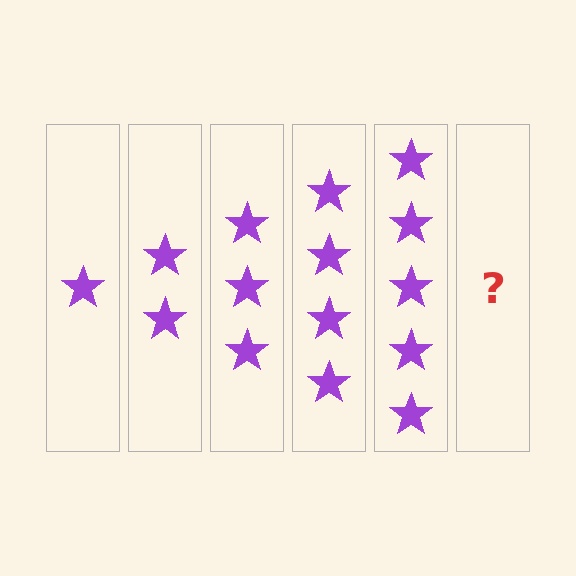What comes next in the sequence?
The next element should be 6 stars.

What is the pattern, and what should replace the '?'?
The pattern is that each step adds one more star. The '?' should be 6 stars.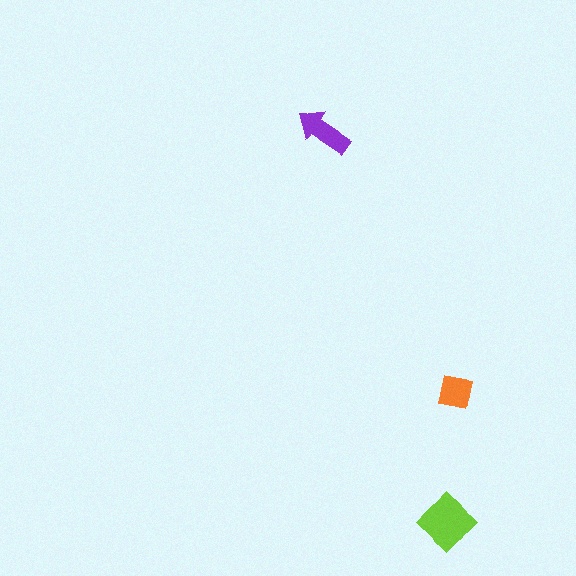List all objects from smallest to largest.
The orange square, the purple arrow, the lime diamond.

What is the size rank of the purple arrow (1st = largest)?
2nd.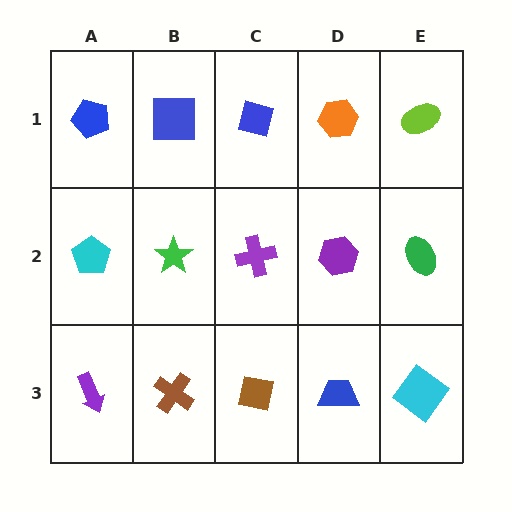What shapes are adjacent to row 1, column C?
A purple cross (row 2, column C), a blue square (row 1, column B), an orange hexagon (row 1, column D).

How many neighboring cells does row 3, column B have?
3.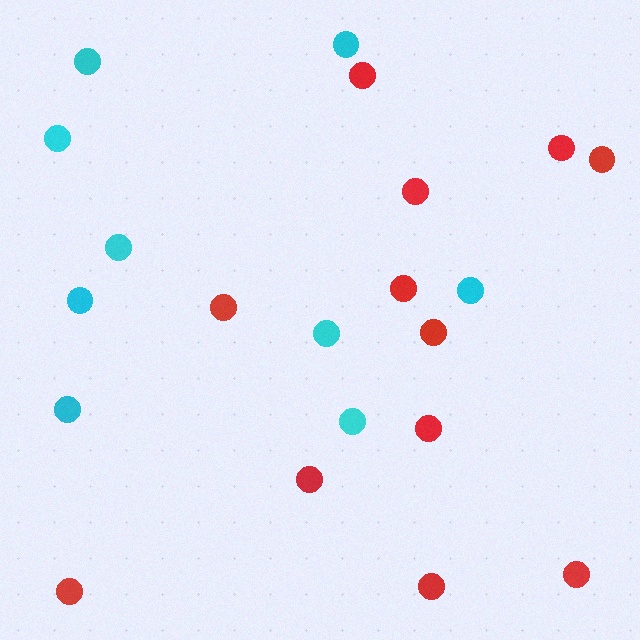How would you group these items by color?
There are 2 groups: one group of cyan circles (9) and one group of red circles (12).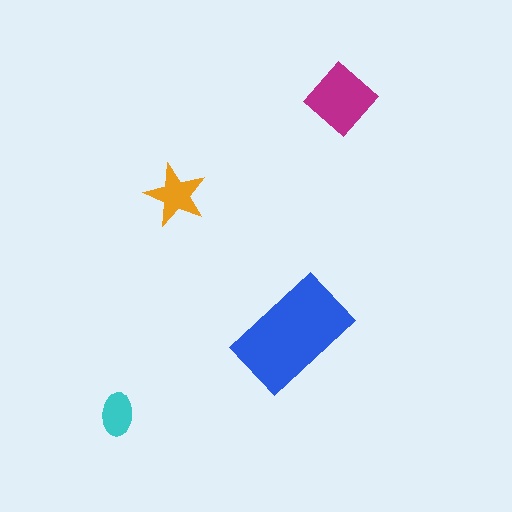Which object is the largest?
The blue rectangle.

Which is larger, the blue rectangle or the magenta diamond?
The blue rectangle.